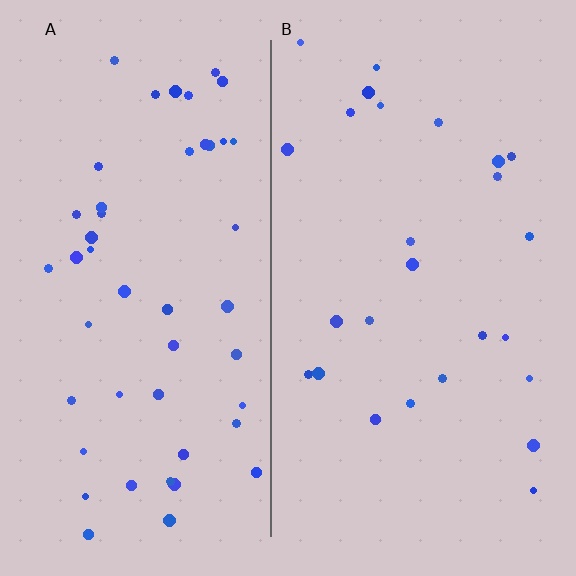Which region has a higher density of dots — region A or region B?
A (the left).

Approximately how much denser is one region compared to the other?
Approximately 1.8× — region A over region B.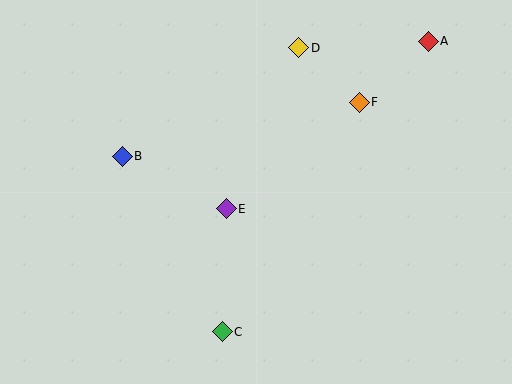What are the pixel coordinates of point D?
Point D is at (299, 48).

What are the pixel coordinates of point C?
Point C is at (222, 332).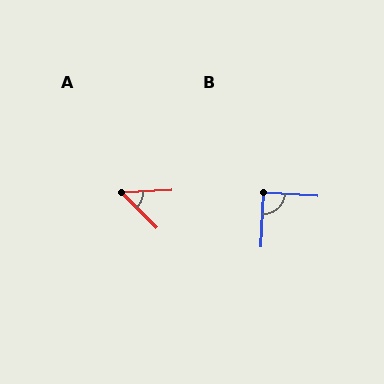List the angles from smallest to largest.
A (48°), B (89°).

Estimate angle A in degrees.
Approximately 48 degrees.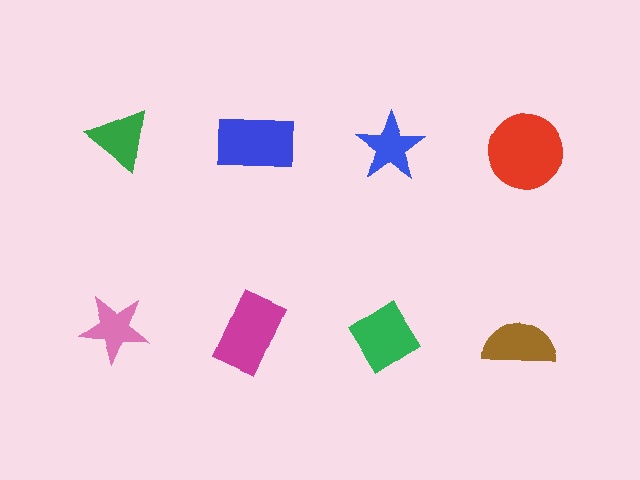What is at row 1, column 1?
A green triangle.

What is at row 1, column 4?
A red circle.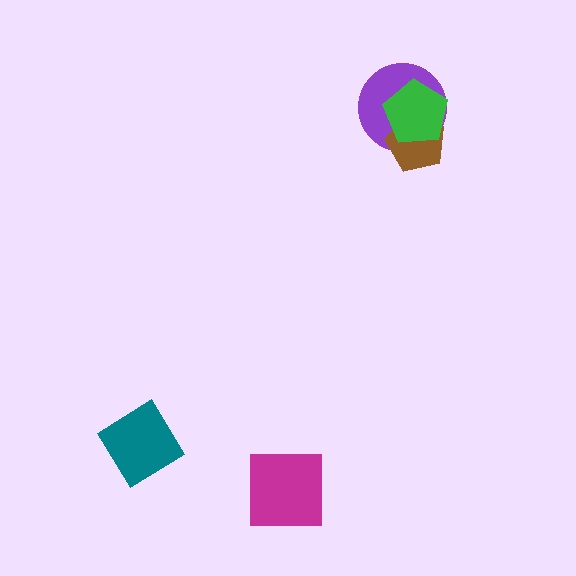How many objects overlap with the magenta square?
0 objects overlap with the magenta square.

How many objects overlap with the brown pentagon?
2 objects overlap with the brown pentagon.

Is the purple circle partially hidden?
Yes, it is partially covered by another shape.